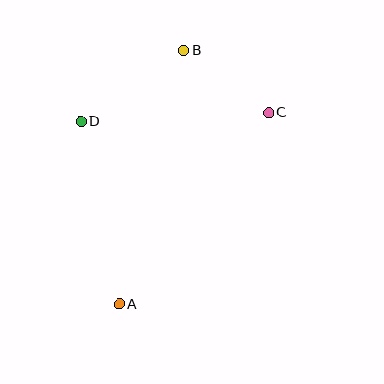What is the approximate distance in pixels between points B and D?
The distance between B and D is approximately 125 pixels.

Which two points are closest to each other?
Points B and C are closest to each other.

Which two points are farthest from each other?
Points A and B are farthest from each other.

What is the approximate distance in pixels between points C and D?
The distance between C and D is approximately 188 pixels.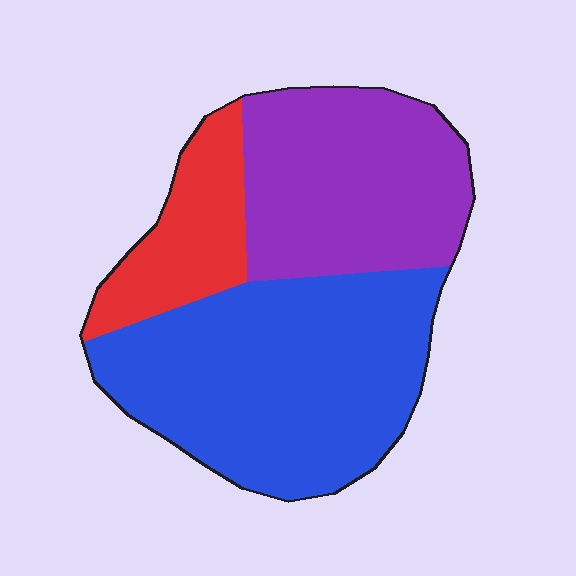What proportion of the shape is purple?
Purple covers 34% of the shape.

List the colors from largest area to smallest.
From largest to smallest: blue, purple, red.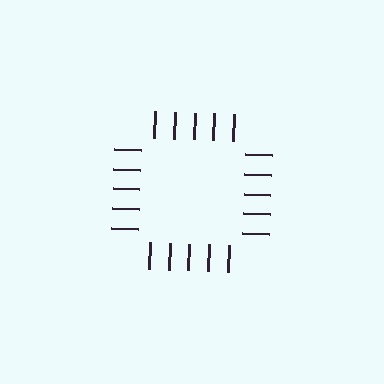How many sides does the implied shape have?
4 sides — the line-ends trace a square.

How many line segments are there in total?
20 — 5 along each of the 4 edges.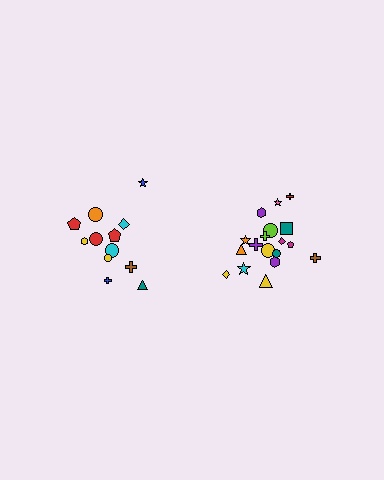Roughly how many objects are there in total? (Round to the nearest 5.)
Roughly 30 objects in total.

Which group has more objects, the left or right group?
The right group.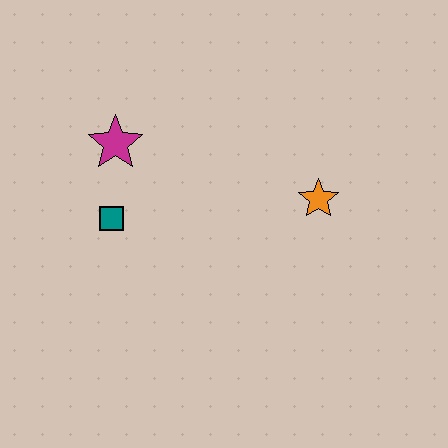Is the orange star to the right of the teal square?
Yes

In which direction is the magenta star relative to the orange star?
The magenta star is to the left of the orange star.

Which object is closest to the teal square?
The magenta star is closest to the teal square.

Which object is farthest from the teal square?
The orange star is farthest from the teal square.